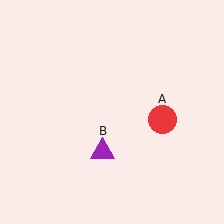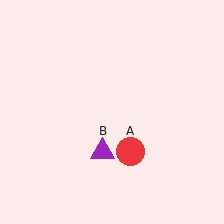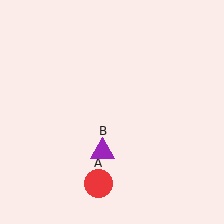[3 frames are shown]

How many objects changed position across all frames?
1 object changed position: red circle (object A).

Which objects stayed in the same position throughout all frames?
Purple triangle (object B) remained stationary.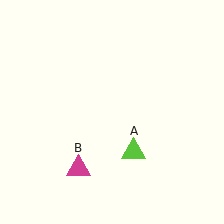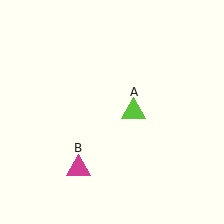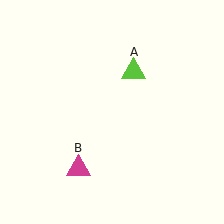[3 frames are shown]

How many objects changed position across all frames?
1 object changed position: lime triangle (object A).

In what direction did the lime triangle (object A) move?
The lime triangle (object A) moved up.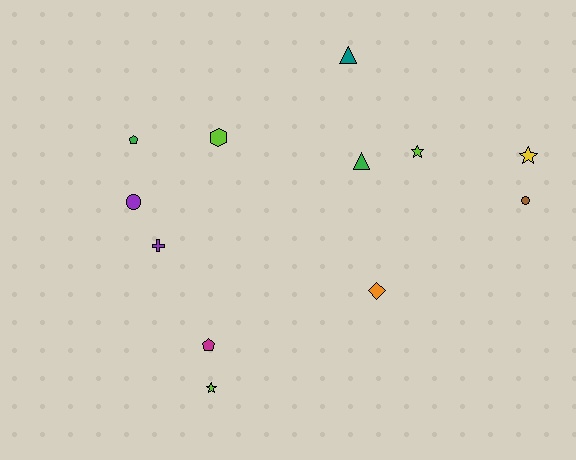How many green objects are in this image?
There are 2 green objects.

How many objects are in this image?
There are 12 objects.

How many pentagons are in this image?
There are 2 pentagons.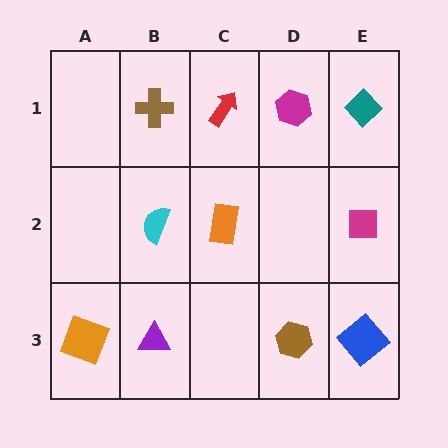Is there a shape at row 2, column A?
No, that cell is empty.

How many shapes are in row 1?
4 shapes.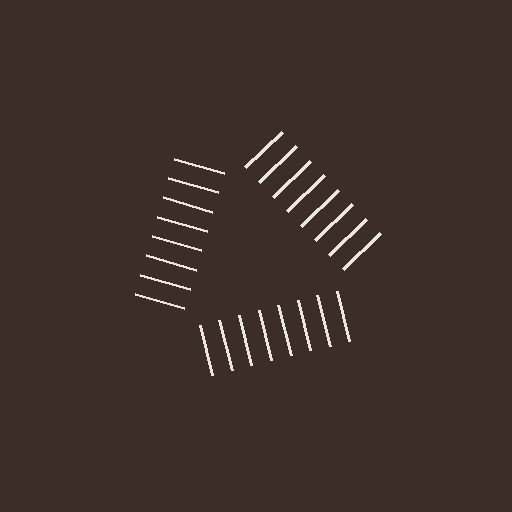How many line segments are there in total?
24 — 8 along each of the 3 edges.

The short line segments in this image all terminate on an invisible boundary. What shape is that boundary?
An illusory triangle — the line segments terminate on its edges but no continuous stroke is drawn.